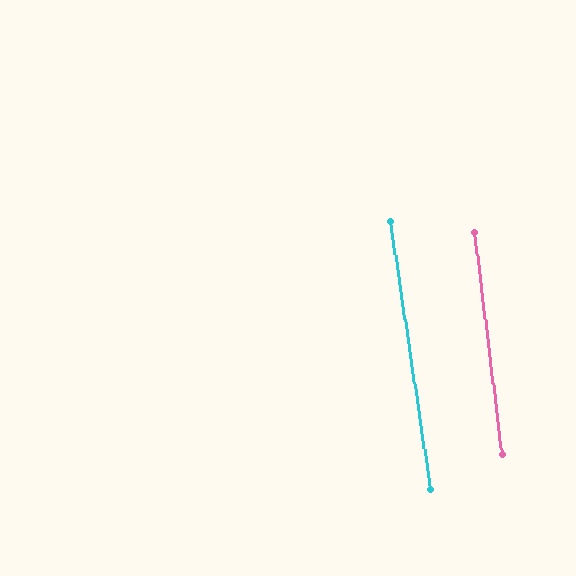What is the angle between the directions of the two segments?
Approximately 2 degrees.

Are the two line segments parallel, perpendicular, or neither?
Parallel — their directions differ by only 1.5°.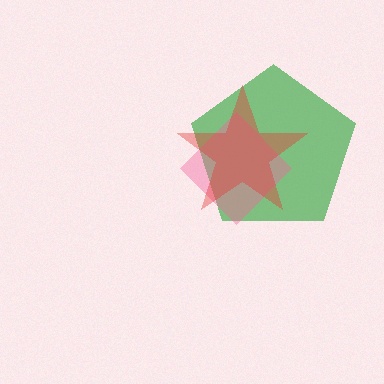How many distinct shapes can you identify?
There are 3 distinct shapes: a green pentagon, a pink diamond, a red star.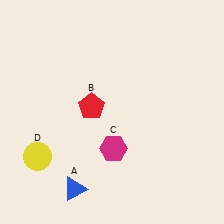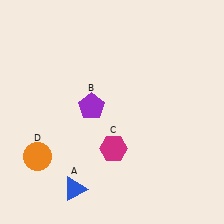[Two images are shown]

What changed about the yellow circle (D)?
In Image 1, D is yellow. In Image 2, it changed to orange.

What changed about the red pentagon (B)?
In Image 1, B is red. In Image 2, it changed to purple.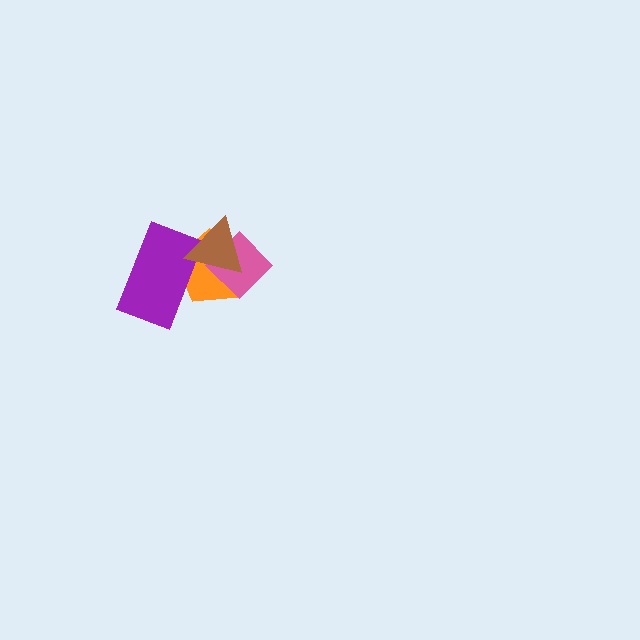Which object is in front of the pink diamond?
The brown triangle is in front of the pink diamond.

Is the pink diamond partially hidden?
Yes, it is partially covered by another shape.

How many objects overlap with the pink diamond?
2 objects overlap with the pink diamond.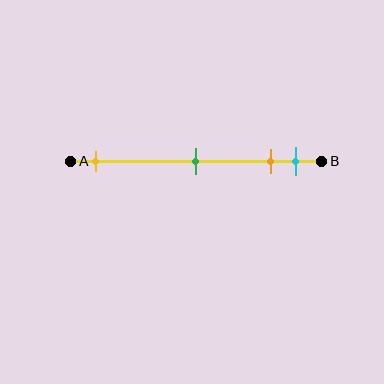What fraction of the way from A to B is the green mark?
The green mark is approximately 50% (0.5) of the way from A to B.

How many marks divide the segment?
There are 4 marks dividing the segment.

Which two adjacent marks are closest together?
The orange and cyan marks are the closest adjacent pair.